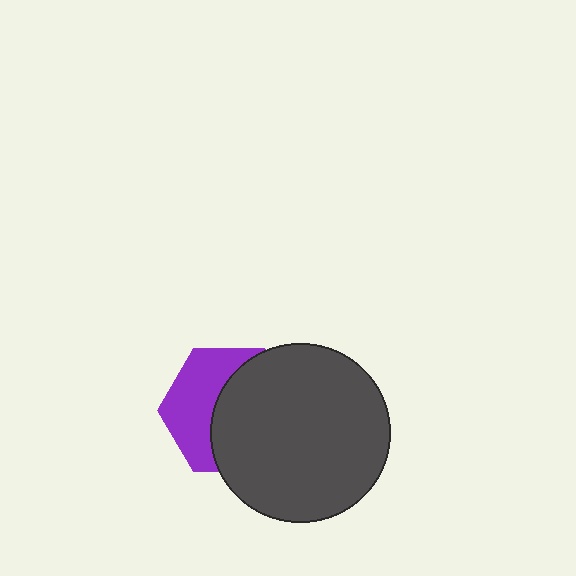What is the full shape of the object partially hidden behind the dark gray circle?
The partially hidden object is a purple hexagon.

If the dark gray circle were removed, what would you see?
You would see the complete purple hexagon.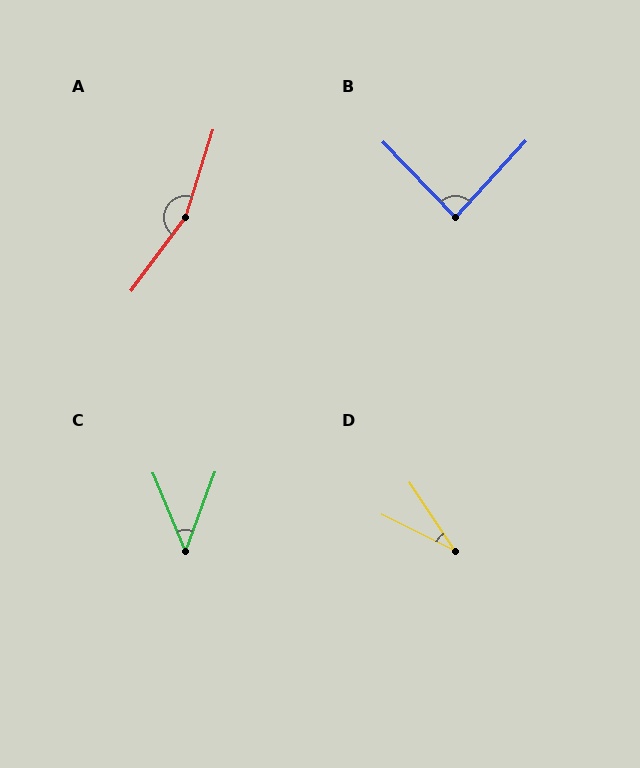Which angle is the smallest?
D, at approximately 30 degrees.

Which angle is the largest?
A, at approximately 161 degrees.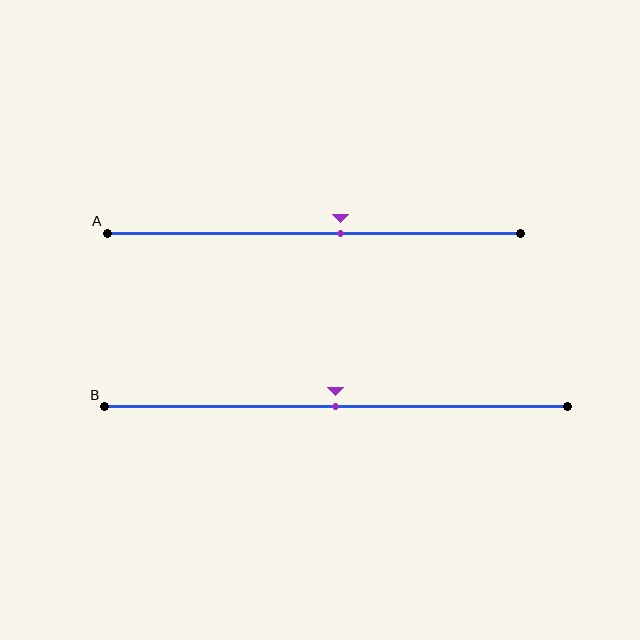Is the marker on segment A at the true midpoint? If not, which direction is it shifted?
No, the marker on segment A is shifted to the right by about 7% of the segment length.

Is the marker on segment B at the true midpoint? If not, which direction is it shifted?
Yes, the marker on segment B is at the true midpoint.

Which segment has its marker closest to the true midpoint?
Segment B has its marker closest to the true midpoint.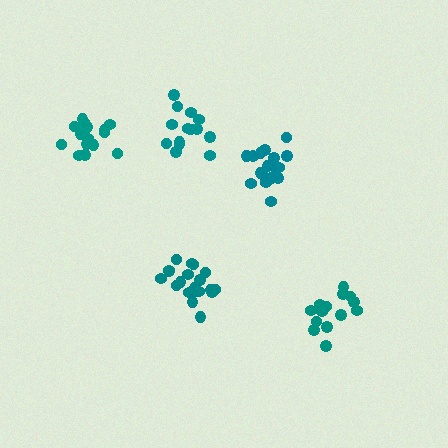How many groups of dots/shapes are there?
There are 5 groups.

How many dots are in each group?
Group 1: 18 dots, Group 2: 15 dots, Group 3: 20 dots, Group 4: 14 dots, Group 5: 16 dots (83 total).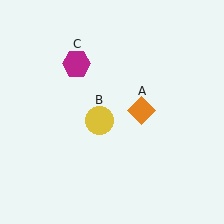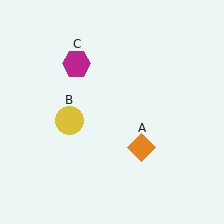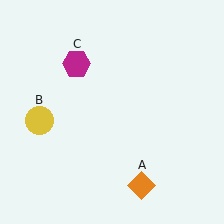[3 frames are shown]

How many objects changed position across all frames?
2 objects changed position: orange diamond (object A), yellow circle (object B).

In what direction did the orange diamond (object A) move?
The orange diamond (object A) moved down.